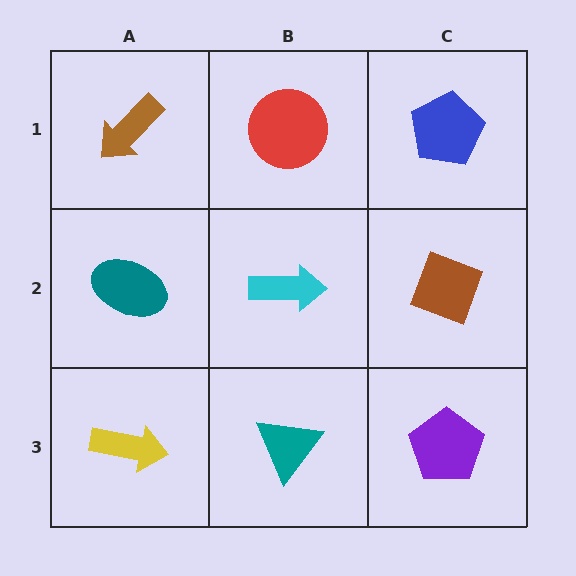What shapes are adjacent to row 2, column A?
A brown arrow (row 1, column A), a yellow arrow (row 3, column A), a cyan arrow (row 2, column B).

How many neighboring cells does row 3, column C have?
2.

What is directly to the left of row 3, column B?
A yellow arrow.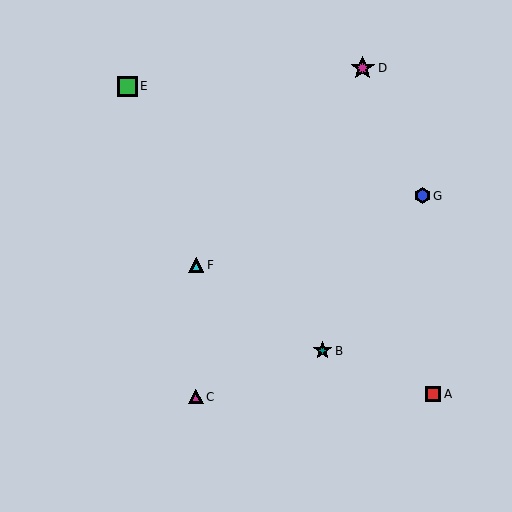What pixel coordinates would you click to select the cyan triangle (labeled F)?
Click at (196, 265) to select the cyan triangle F.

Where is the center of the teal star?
The center of the teal star is at (322, 351).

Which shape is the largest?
The magenta star (labeled D) is the largest.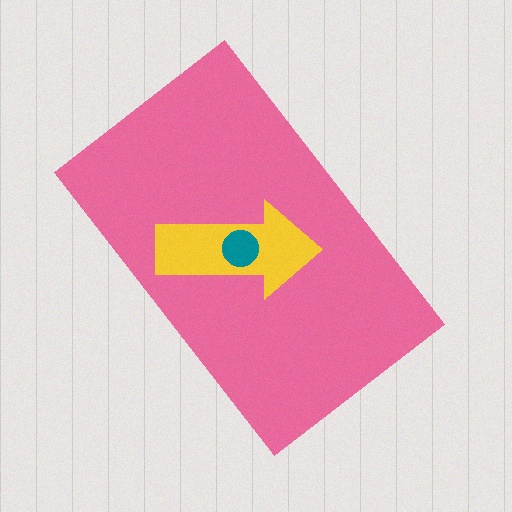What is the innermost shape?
The teal circle.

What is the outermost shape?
The pink rectangle.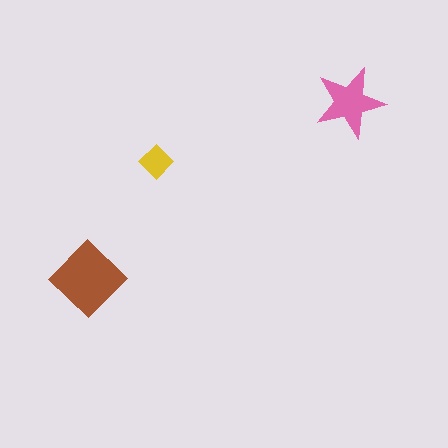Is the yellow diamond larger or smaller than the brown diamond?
Smaller.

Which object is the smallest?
The yellow diamond.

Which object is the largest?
The brown diamond.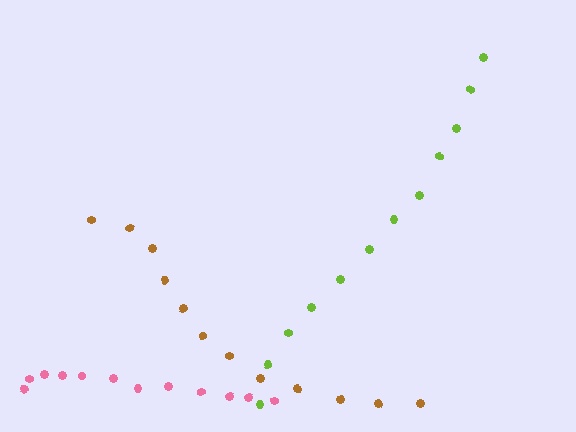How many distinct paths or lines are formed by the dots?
There are 3 distinct paths.